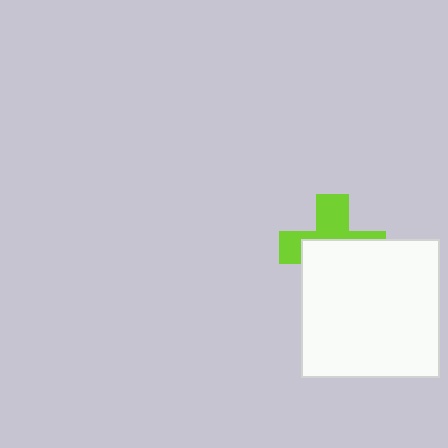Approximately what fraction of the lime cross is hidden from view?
Roughly 55% of the lime cross is hidden behind the white square.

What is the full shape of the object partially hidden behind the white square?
The partially hidden object is a lime cross.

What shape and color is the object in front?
The object in front is a white square.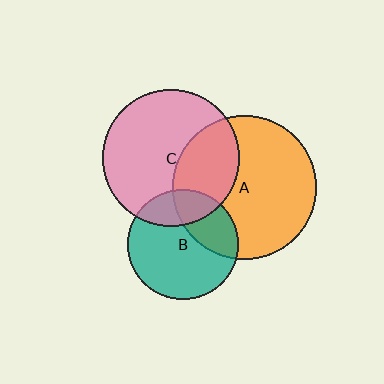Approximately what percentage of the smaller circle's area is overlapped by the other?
Approximately 25%.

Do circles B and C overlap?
Yes.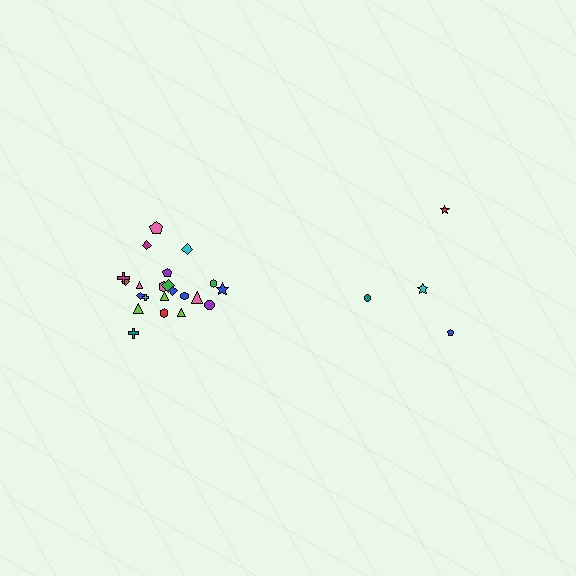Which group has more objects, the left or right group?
The left group.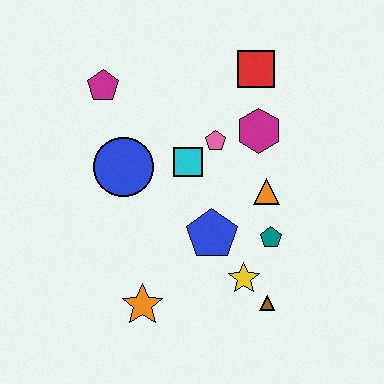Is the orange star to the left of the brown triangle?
Yes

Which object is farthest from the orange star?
The red square is farthest from the orange star.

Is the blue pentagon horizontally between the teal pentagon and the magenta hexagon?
No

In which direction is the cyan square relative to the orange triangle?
The cyan square is to the left of the orange triangle.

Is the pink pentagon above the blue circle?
Yes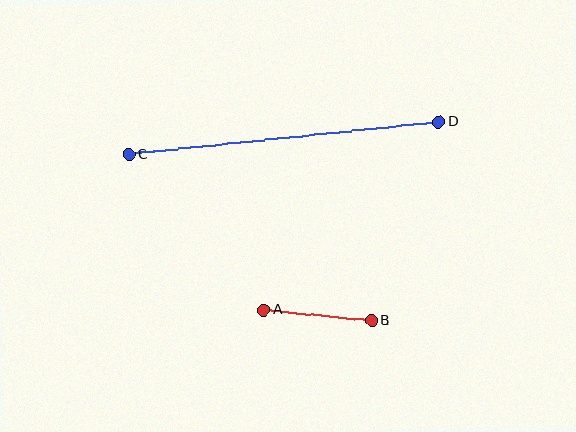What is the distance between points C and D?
The distance is approximately 312 pixels.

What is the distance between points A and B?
The distance is approximately 108 pixels.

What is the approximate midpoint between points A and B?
The midpoint is at approximately (318, 315) pixels.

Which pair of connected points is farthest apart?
Points C and D are farthest apart.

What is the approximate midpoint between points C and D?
The midpoint is at approximately (284, 138) pixels.